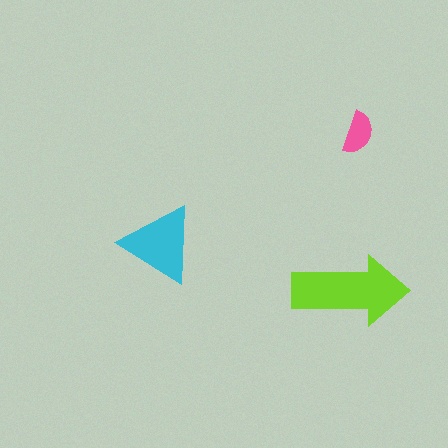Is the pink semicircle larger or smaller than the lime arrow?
Smaller.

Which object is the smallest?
The pink semicircle.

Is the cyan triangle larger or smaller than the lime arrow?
Smaller.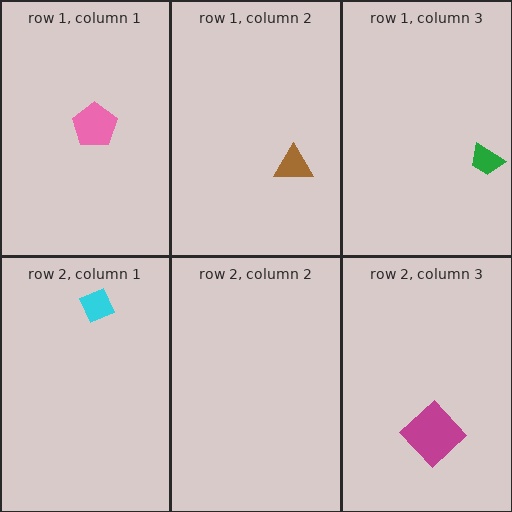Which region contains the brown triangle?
The row 1, column 2 region.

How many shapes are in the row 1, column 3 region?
1.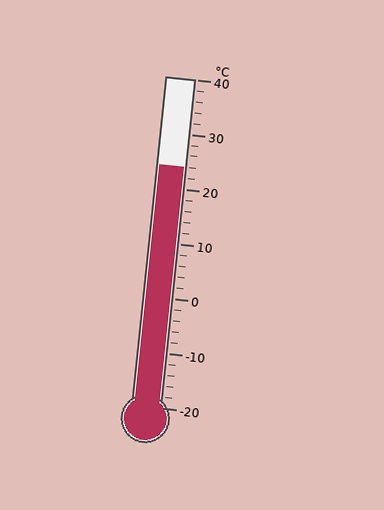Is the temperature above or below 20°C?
The temperature is above 20°C.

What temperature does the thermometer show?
The thermometer shows approximately 24°C.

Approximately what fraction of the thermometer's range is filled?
The thermometer is filled to approximately 75% of its range.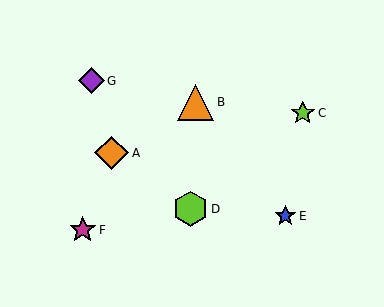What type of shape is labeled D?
Shape D is a lime hexagon.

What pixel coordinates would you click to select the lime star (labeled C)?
Click at (303, 113) to select the lime star C.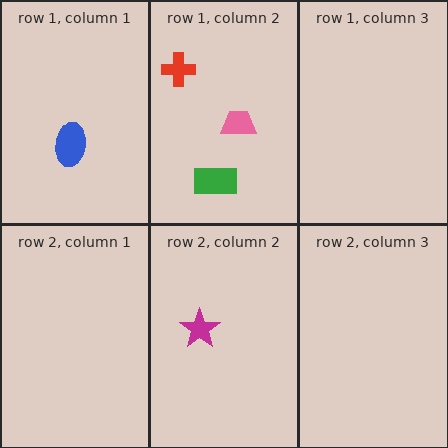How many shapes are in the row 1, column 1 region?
1.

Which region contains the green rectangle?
The row 1, column 2 region.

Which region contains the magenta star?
The row 2, column 2 region.